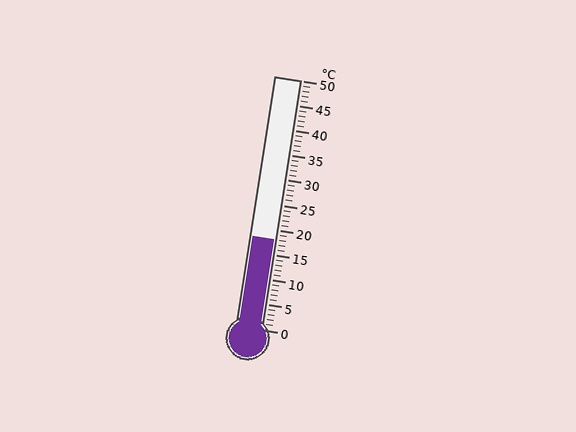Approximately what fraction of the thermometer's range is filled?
The thermometer is filled to approximately 35% of its range.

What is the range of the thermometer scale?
The thermometer scale ranges from 0°C to 50°C.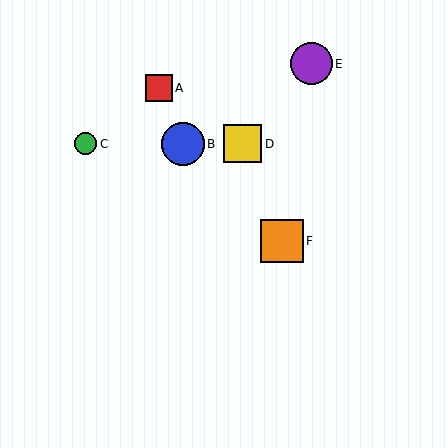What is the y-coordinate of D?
Object D is at y≈144.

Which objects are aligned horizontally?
Objects B, C, D are aligned horizontally.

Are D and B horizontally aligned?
Yes, both are at y≈144.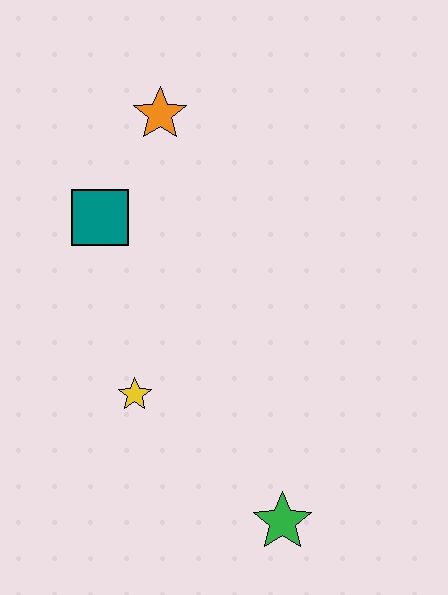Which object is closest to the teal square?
The orange star is closest to the teal square.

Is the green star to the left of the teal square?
No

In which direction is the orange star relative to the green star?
The orange star is above the green star.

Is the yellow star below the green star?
No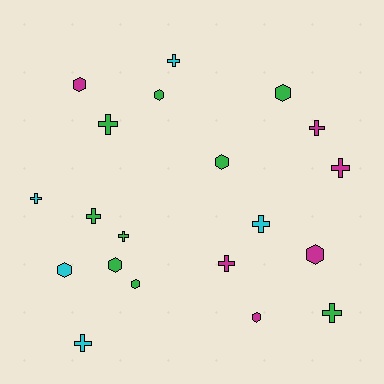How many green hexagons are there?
There are 5 green hexagons.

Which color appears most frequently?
Green, with 9 objects.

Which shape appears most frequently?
Cross, with 11 objects.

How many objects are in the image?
There are 20 objects.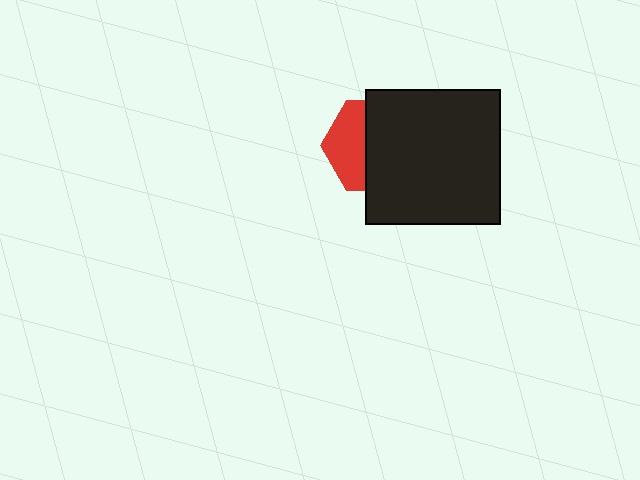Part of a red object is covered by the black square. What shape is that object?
It is a hexagon.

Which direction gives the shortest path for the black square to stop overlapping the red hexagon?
Moving right gives the shortest separation.